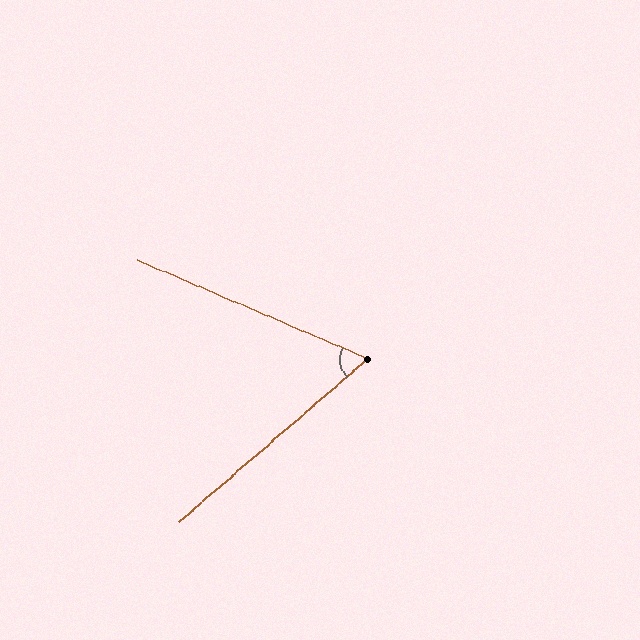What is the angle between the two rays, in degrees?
Approximately 64 degrees.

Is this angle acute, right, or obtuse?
It is acute.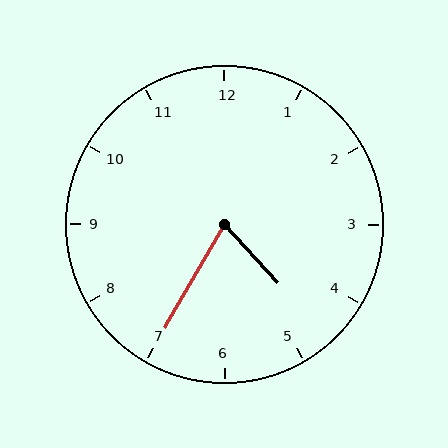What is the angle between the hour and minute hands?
Approximately 72 degrees.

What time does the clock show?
4:35.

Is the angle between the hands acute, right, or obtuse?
It is acute.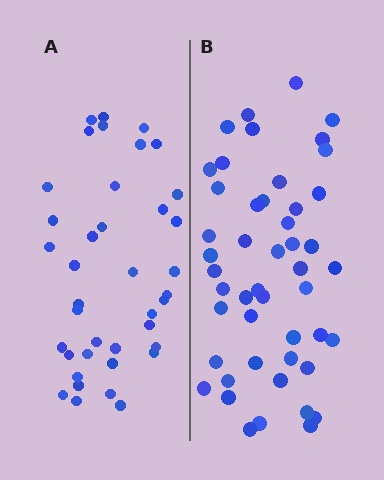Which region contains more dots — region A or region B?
Region B (the right region) has more dots.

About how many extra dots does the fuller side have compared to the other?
Region B has roughly 8 or so more dots than region A.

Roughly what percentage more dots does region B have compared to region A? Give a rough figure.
About 25% more.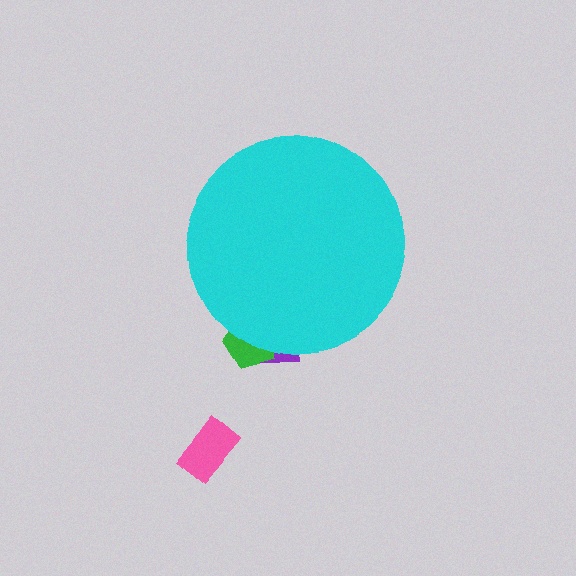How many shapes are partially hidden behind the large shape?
2 shapes are partially hidden.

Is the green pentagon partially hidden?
Yes, the green pentagon is partially hidden behind the cyan circle.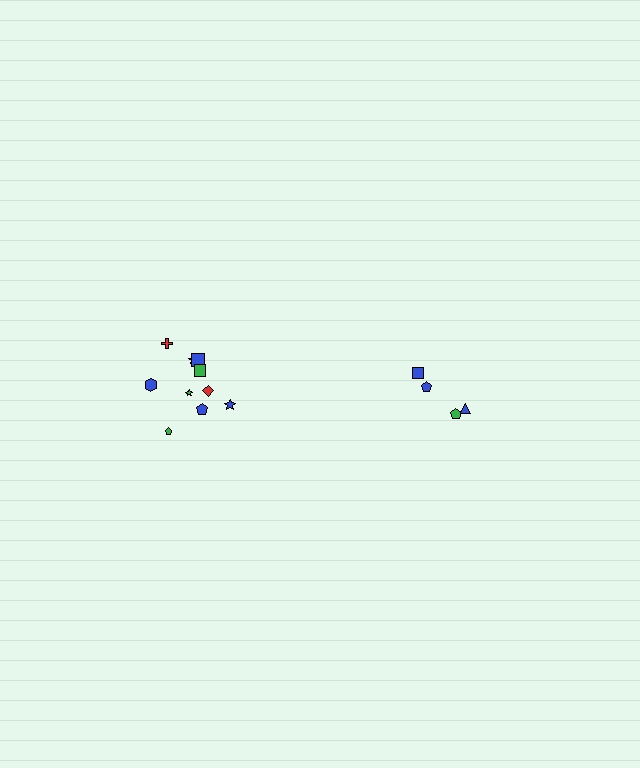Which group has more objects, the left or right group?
The left group.